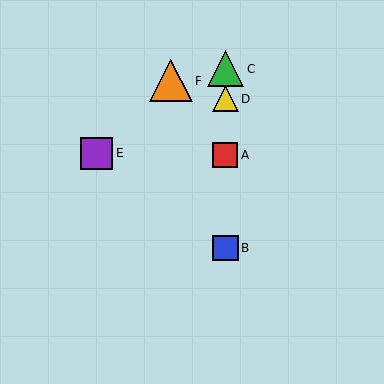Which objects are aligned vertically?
Objects A, B, C, D are aligned vertically.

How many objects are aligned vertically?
4 objects (A, B, C, D) are aligned vertically.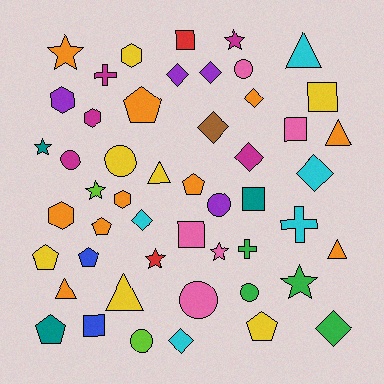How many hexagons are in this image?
There are 5 hexagons.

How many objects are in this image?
There are 50 objects.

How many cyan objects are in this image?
There are 5 cyan objects.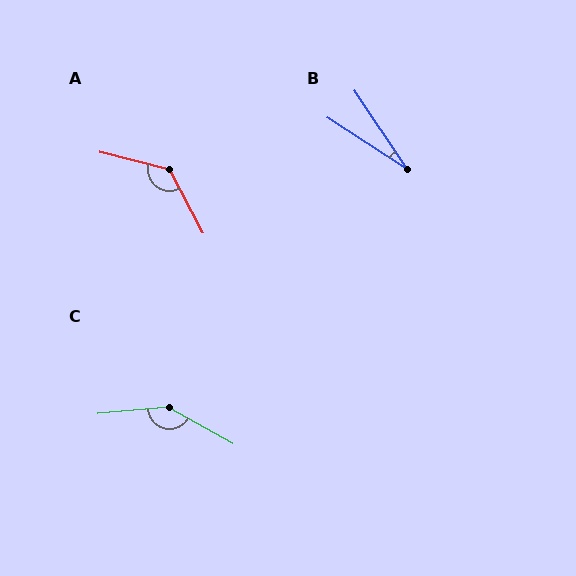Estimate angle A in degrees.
Approximately 132 degrees.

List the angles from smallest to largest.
B (23°), A (132°), C (145°).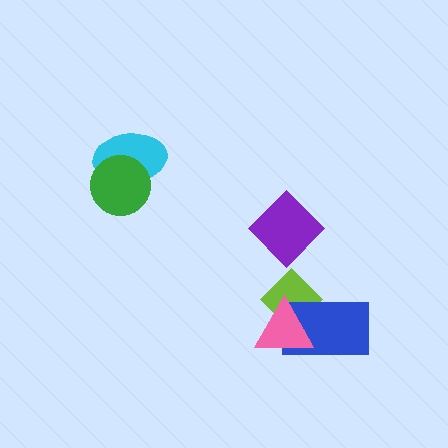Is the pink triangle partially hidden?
No, no other shape covers it.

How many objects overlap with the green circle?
1 object overlaps with the green circle.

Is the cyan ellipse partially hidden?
Yes, it is partially covered by another shape.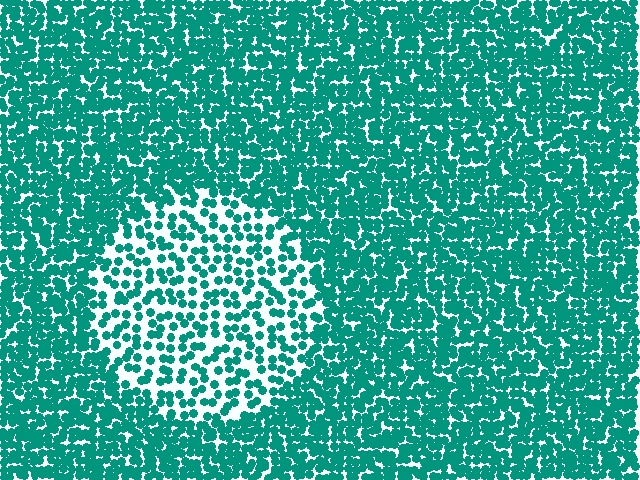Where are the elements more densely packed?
The elements are more densely packed outside the circle boundary.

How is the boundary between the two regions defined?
The boundary is defined by a change in element density (approximately 2.2x ratio). All elements are the same color, size, and shape.